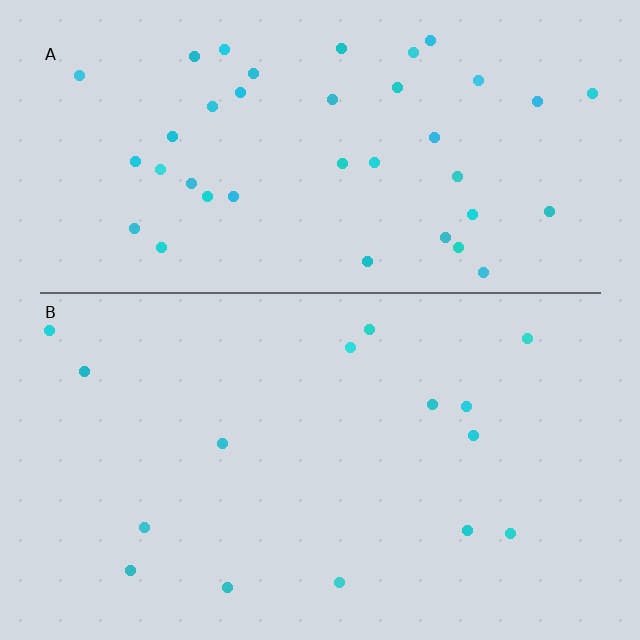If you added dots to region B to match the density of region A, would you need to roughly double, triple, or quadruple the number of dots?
Approximately triple.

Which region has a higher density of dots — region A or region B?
A (the top).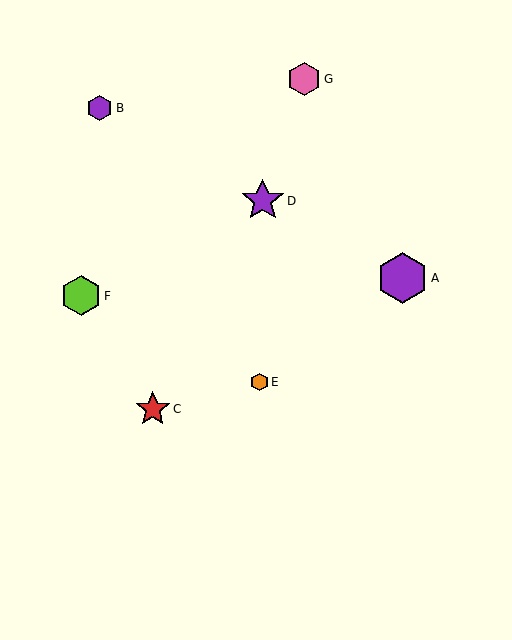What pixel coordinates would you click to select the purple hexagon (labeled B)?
Click at (100, 108) to select the purple hexagon B.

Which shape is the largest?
The purple hexagon (labeled A) is the largest.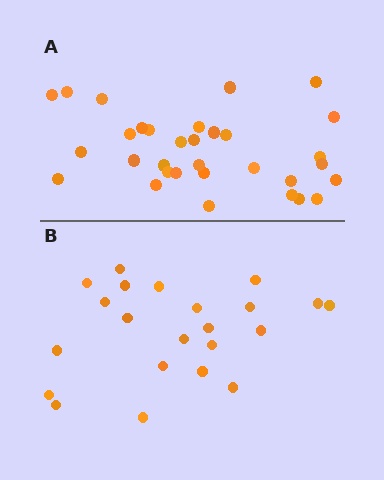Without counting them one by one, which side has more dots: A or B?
Region A (the top region) has more dots.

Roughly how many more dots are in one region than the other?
Region A has roughly 10 or so more dots than region B.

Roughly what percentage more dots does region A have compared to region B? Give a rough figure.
About 45% more.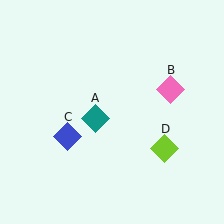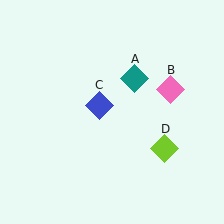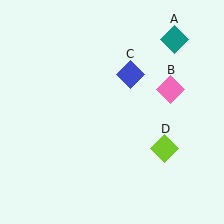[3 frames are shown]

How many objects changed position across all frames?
2 objects changed position: teal diamond (object A), blue diamond (object C).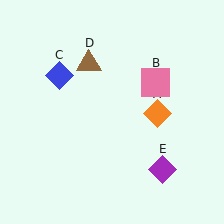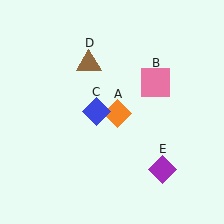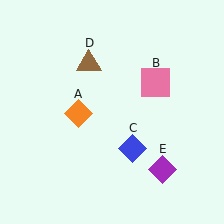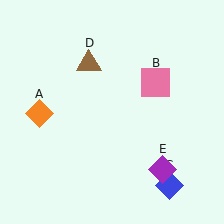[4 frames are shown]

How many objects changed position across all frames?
2 objects changed position: orange diamond (object A), blue diamond (object C).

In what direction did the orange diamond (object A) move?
The orange diamond (object A) moved left.